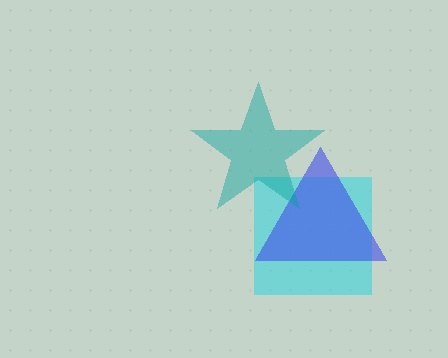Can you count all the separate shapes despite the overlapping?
Yes, there are 3 separate shapes.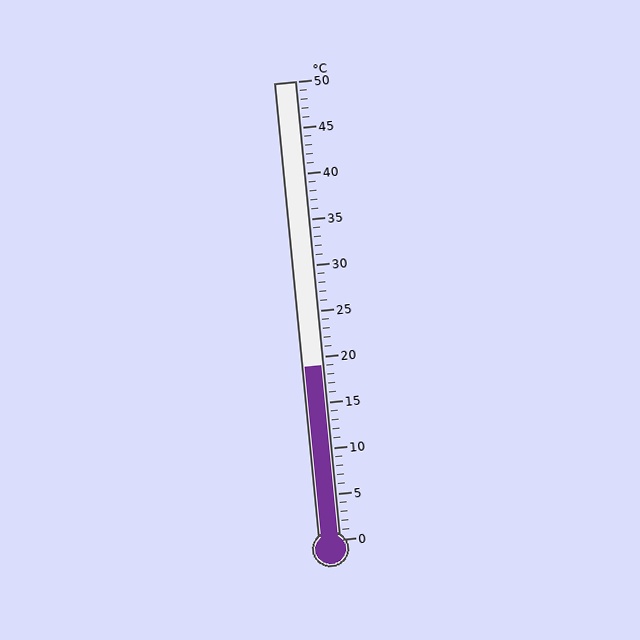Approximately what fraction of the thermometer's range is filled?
The thermometer is filled to approximately 40% of its range.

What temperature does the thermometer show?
The thermometer shows approximately 19°C.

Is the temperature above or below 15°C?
The temperature is above 15°C.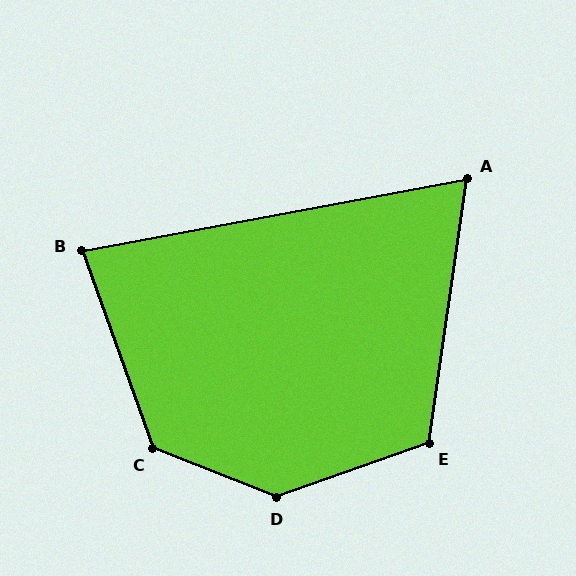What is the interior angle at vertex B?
Approximately 81 degrees (acute).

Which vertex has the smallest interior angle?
A, at approximately 71 degrees.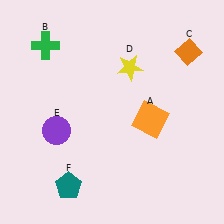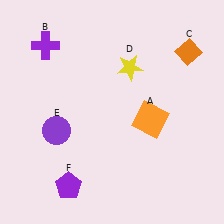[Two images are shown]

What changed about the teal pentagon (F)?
In Image 1, F is teal. In Image 2, it changed to purple.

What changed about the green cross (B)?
In Image 1, B is green. In Image 2, it changed to purple.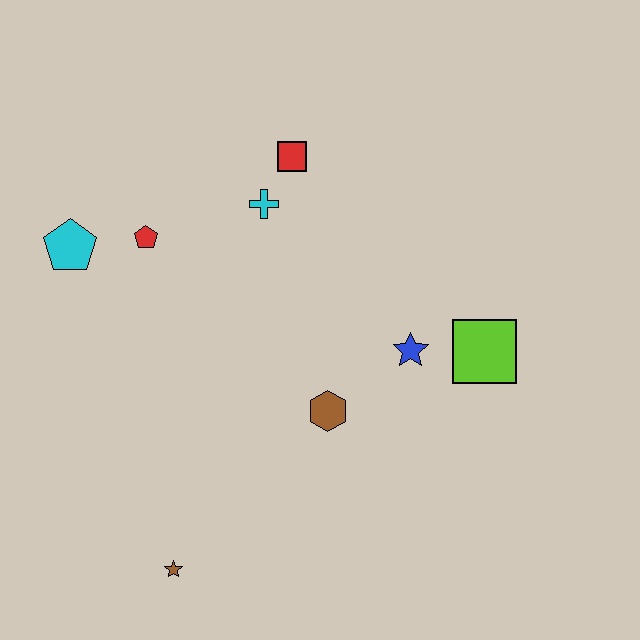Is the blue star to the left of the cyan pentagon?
No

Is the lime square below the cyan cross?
Yes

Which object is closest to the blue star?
The lime square is closest to the blue star.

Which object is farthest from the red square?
The brown star is farthest from the red square.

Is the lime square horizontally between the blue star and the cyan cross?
No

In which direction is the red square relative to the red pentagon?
The red square is to the right of the red pentagon.